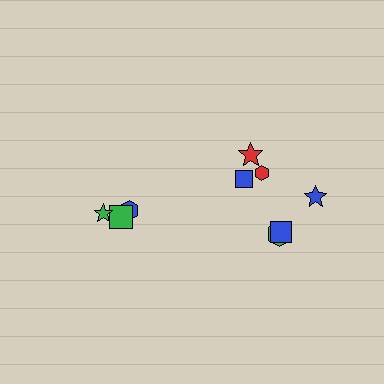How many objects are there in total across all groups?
There are 9 objects.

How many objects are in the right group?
There are 6 objects.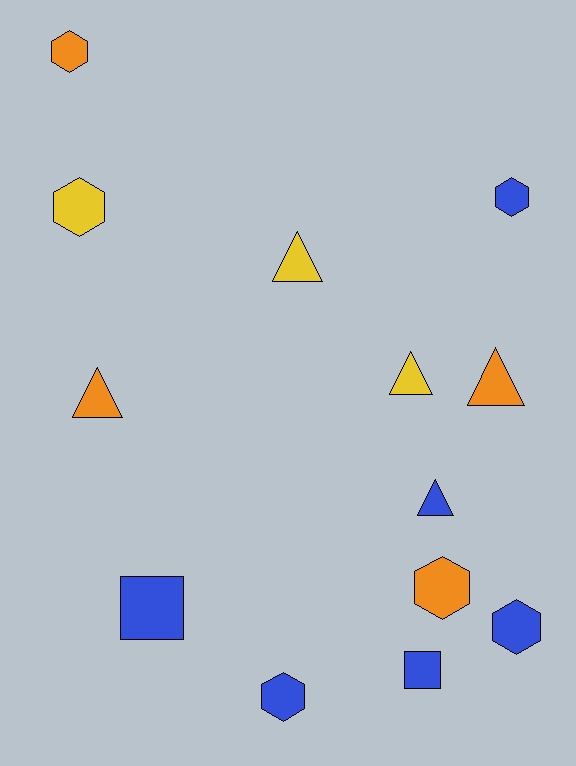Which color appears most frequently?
Blue, with 6 objects.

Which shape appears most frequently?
Hexagon, with 6 objects.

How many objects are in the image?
There are 13 objects.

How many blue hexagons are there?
There are 3 blue hexagons.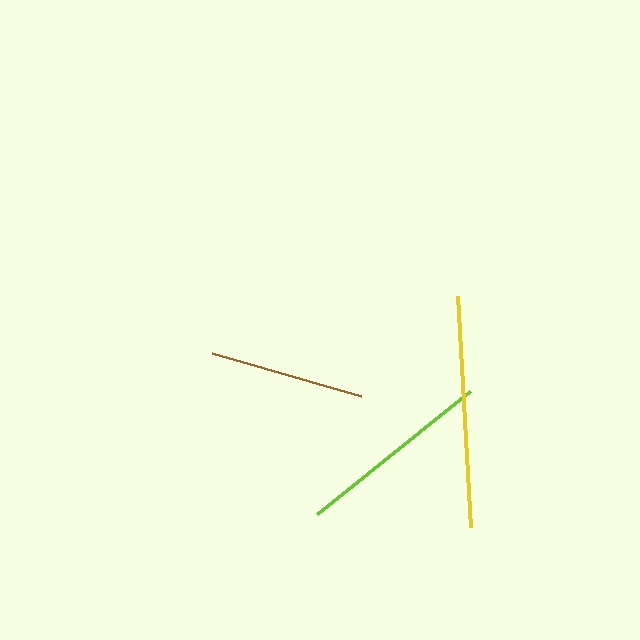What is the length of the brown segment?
The brown segment is approximately 155 pixels long.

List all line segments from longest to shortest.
From longest to shortest: yellow, lime, brown.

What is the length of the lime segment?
The lime segment is approximately 196 pixels long.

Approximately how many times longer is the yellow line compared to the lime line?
The yellow line is approximately 1.2 times the length of the lime line.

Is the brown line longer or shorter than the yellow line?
The yellow line is longer than the brown line.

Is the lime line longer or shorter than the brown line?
The lime line is longer than the brown line.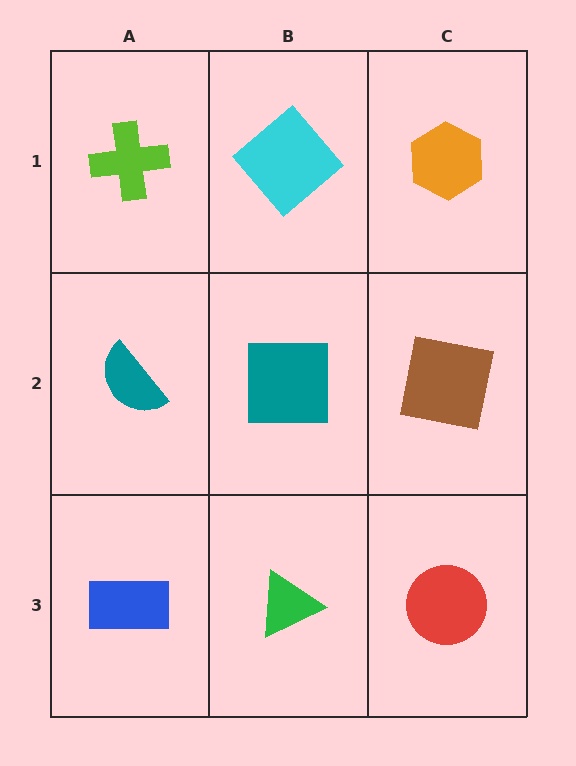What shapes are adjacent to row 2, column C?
An orange hexagon (row 1, column C), a red circle (row 3, column C), a teal square (row 2, column B).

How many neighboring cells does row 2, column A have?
3.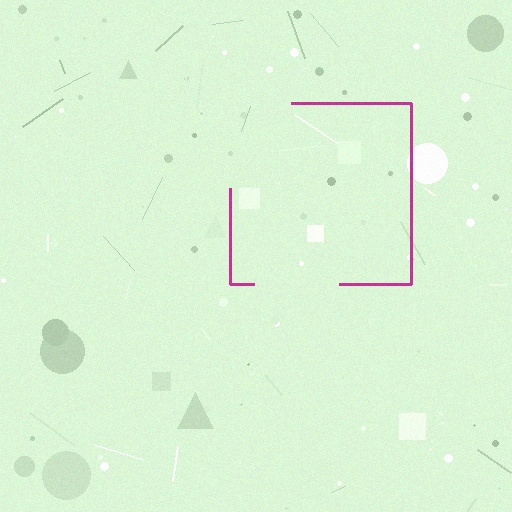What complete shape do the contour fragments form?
The contour fragments form a square.